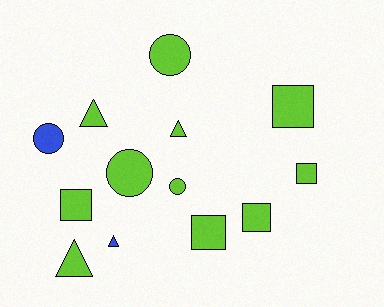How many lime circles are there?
There are 3 lime circles.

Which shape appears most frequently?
Square, with 5 objects.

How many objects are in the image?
There are 13 objects.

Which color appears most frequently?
Lime, with 11 objects.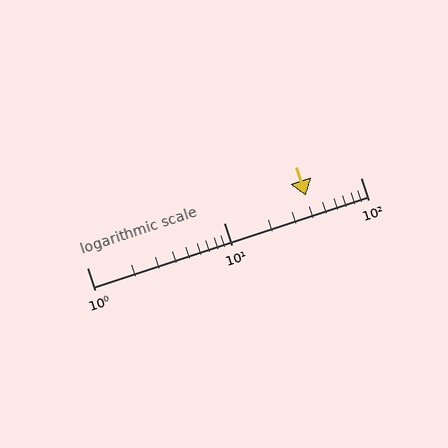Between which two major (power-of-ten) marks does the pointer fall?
The pointer is between 10 and 100.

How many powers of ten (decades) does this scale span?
The scale spans 2 decades, from 1 to 100.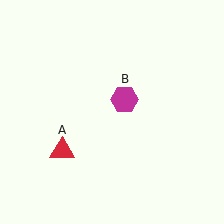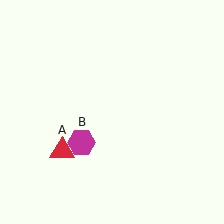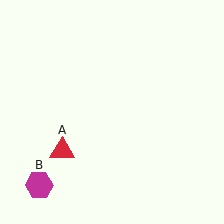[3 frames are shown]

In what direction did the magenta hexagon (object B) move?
The magenta hexagon (object B) moved down and to the left.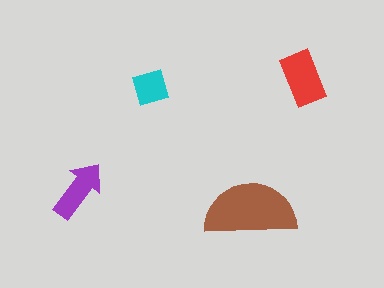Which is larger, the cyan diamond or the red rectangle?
The red rectangle.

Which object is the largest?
The brown semicircle.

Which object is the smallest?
The cyan diamond.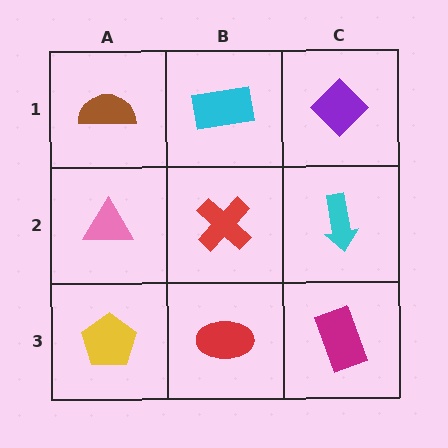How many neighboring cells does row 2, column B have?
4.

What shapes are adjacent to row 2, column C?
A purple diamond (row 1, column C), a magenta rectangle (row 3, column C), a red cross (row 2, column B).